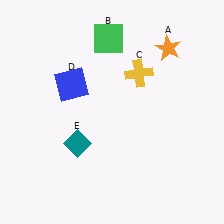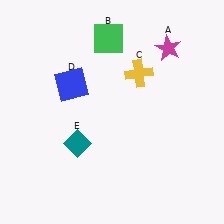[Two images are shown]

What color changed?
The star (A) changed from orange in Image 1 to magenta in Image 2.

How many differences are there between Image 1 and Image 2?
There is 1 difference between the two images.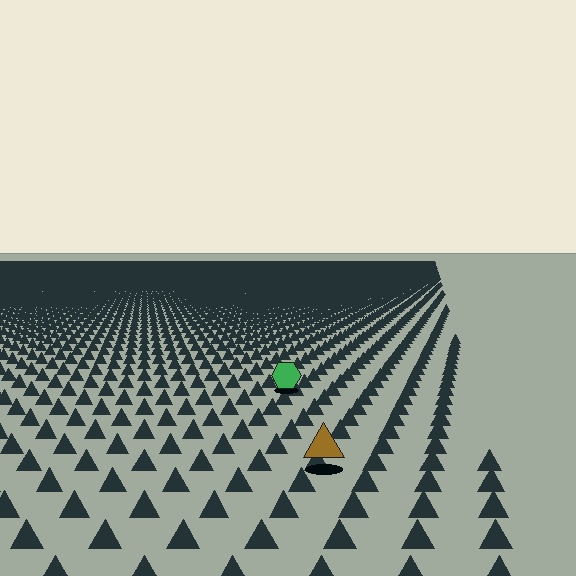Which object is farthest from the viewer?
The green hexagon is farthest from the viewer. It appears smaller and the ground texture around it is denser.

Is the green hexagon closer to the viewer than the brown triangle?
No. The brown triangle is closer — you can tell from the texture gradient: the ground texture is coarser near it.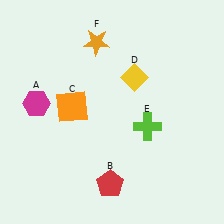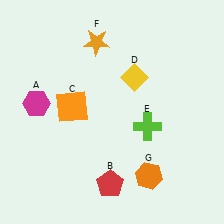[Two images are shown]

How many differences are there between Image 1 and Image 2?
There is 1 difference between the two images.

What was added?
An orange hexagon (G) was added in Image 2.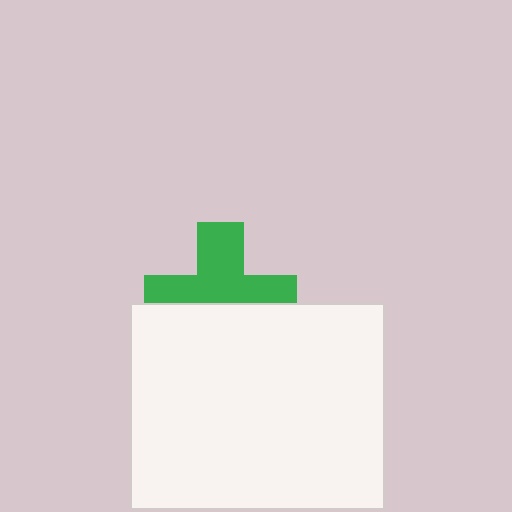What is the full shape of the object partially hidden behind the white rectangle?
The partially hidden object is a green cross.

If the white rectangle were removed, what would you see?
You would see the complete green cross.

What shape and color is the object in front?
The object in front is a white rectangle.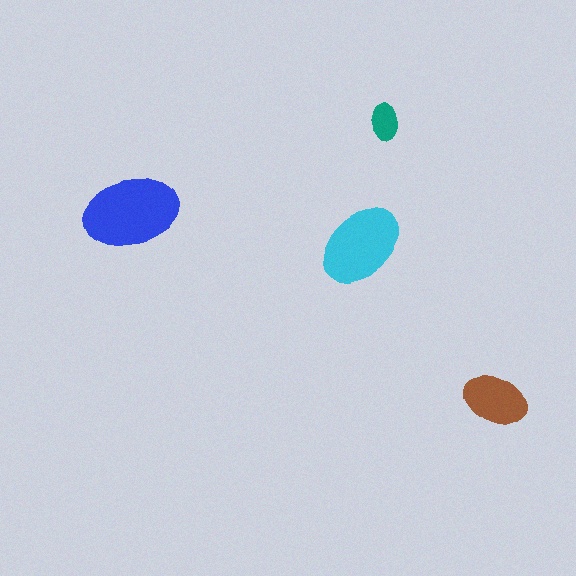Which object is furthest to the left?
The blue ellipse is leftmost.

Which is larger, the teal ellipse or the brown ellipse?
The brown one.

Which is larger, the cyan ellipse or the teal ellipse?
The cyan one.